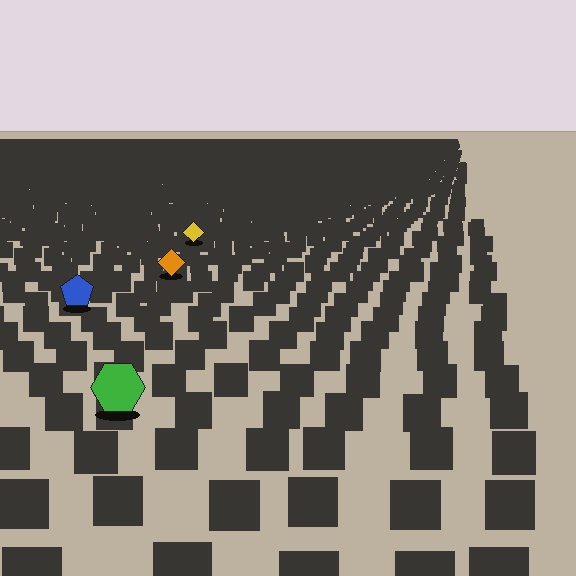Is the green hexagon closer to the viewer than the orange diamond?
Yes. The green hexagon is closer — you can tell from the texture gradient: the ground texture is coarser near it.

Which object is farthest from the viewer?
The yellow diamond is farthest from the viewer. It appears smaller and the ground texture around it is denser.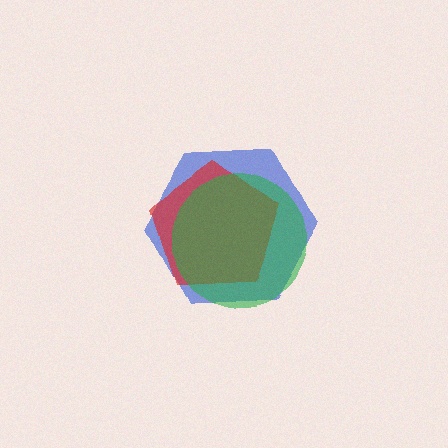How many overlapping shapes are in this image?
There are 3 overlapping shapes in the image.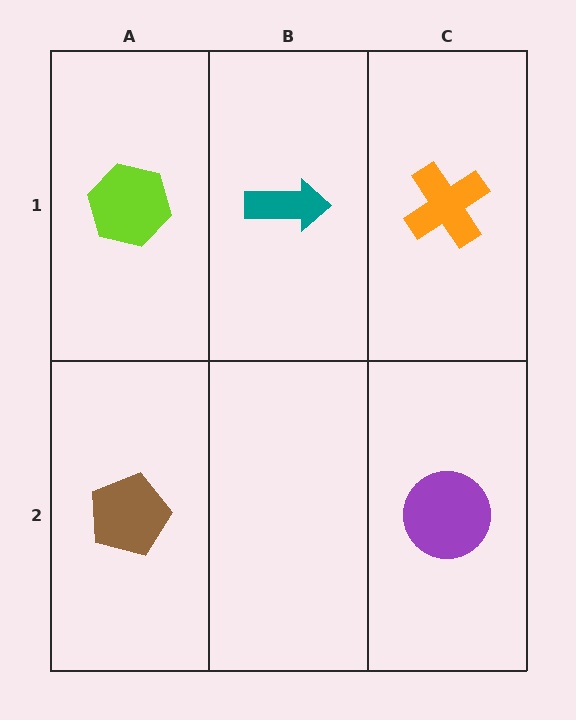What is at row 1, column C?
An orange cross.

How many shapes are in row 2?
2 shapes.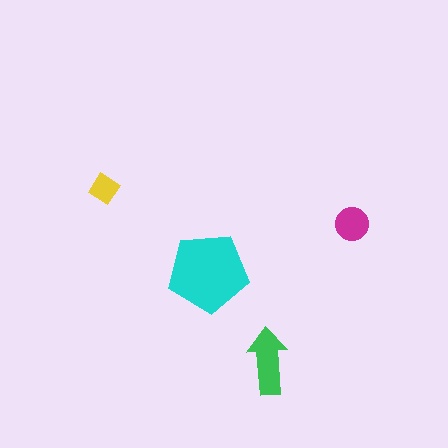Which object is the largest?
The cyan pentagon.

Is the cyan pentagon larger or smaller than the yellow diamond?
Larger.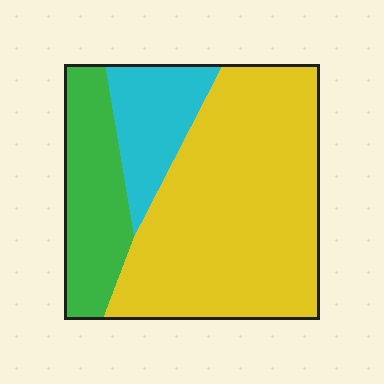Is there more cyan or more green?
Green.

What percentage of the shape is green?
Green takes up about one fifth (1/5) of the shape.